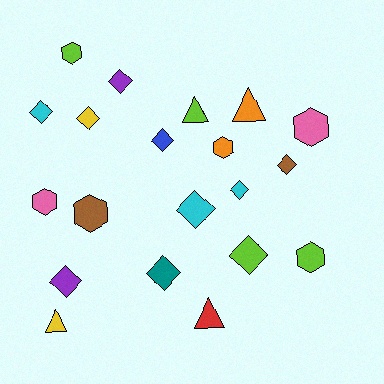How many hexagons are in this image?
There are 6 hexagons.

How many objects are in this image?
There are 20 objects.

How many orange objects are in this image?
There are 2 orange objects.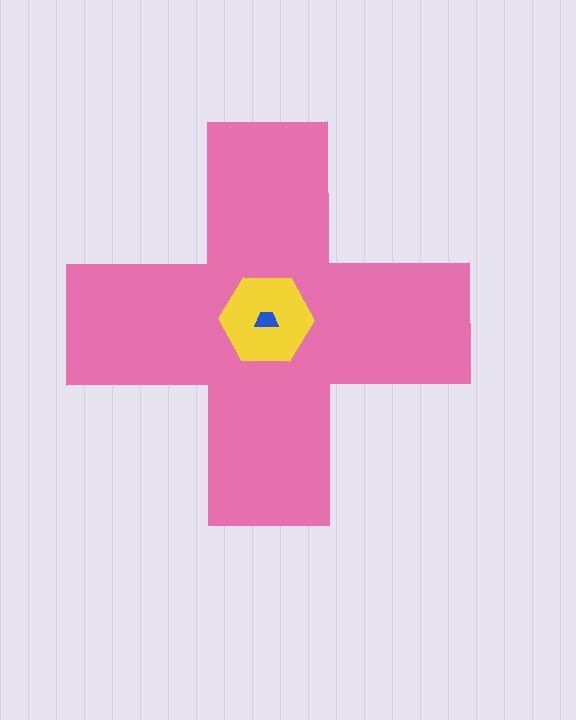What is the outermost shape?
The pink cross.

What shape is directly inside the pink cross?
The yellow hexagon.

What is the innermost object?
The blue trapezoid.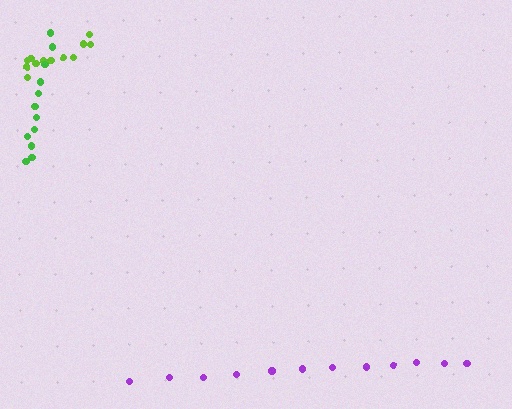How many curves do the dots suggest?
There are 3 distinct paths.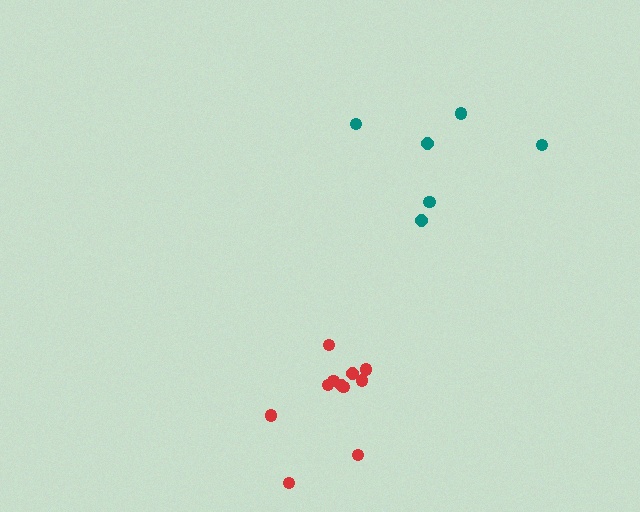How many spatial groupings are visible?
There are 2 spatial groupings.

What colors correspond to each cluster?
The clusters are colored: teal, red.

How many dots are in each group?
Group 1: 6 dots, Group 2: 12 dots (18 total).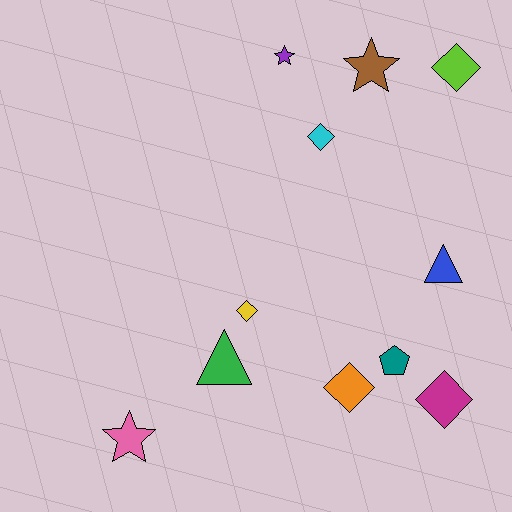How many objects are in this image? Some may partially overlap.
There are 11 objects.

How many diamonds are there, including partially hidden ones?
There are 5 diamonds.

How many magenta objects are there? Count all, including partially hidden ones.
There is 1 magenta object.